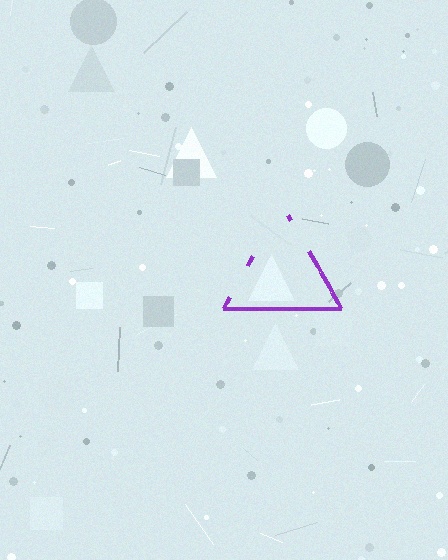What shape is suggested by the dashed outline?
The dashed outline suggests a triangle.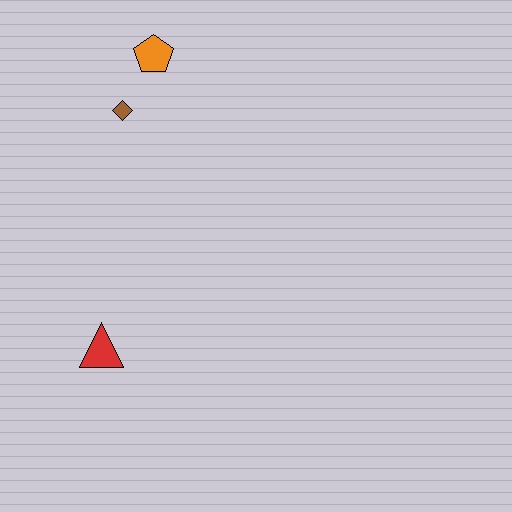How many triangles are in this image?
There is 1 triangle.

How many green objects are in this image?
There are no green objects.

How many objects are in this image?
There are 3 objects.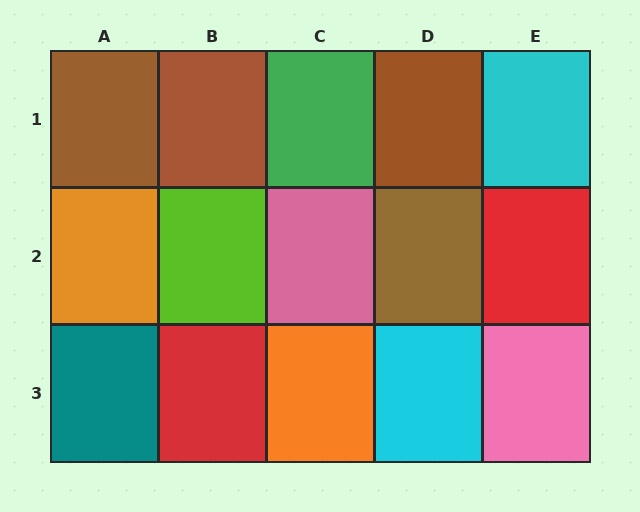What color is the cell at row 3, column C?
Orange.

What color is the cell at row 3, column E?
Pink.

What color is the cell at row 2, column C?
Pink.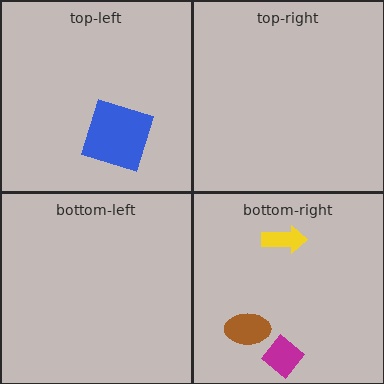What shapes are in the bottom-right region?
The yellow arrow, the magenta diamond, the brown ellipse.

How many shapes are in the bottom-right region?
3.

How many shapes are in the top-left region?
1.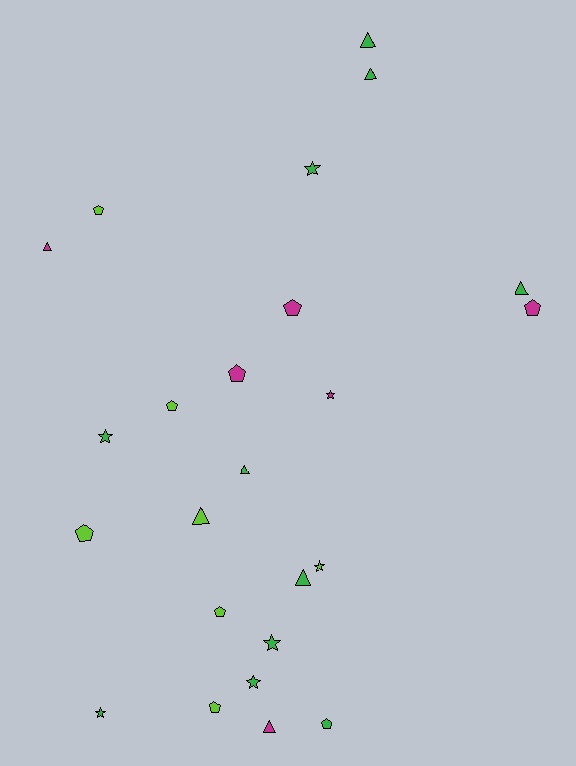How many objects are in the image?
There are 24 objects.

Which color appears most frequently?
Green, with 11 objects.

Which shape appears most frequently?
Pentagon, with 9 objects.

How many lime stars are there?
There is 1 lime star.